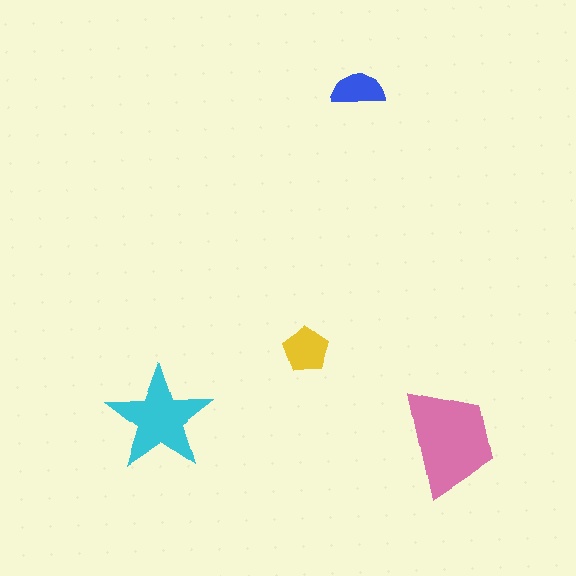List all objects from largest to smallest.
The pink trapezoid, the cyan star, the yellow pentagon, the blue semicircle.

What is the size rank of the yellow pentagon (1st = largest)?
3rd.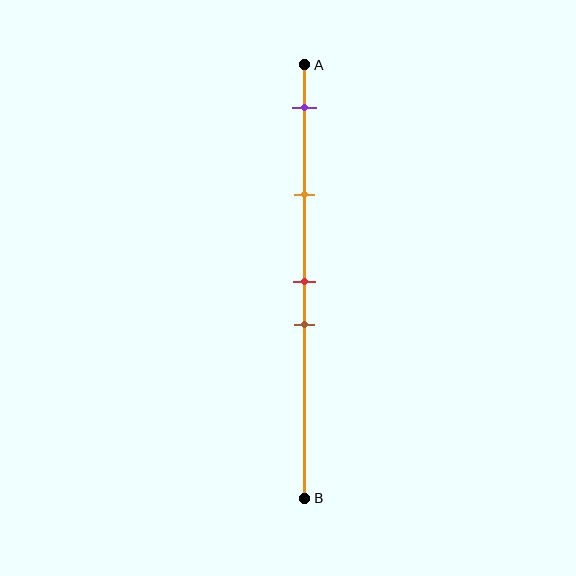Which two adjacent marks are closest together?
The red and brown marks are the closest adjacent pair.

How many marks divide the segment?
There are 4 marks dividing the segment.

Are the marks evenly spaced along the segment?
No, the marks are not evenly spaced.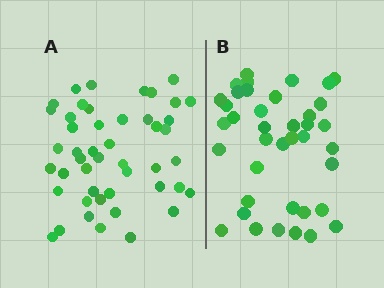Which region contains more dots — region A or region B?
Region A (the left region) has more dots.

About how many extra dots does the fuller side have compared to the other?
Region A has roughly 8 or so more dots than region B.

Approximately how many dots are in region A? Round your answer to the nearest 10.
About 50 dots. (The exact count is 47, which rounds to 50.)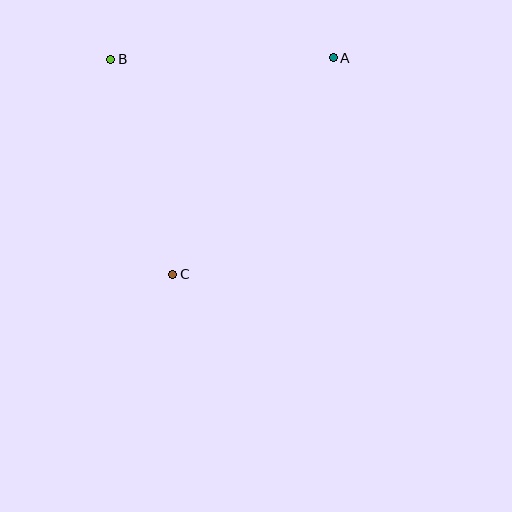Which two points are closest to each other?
Points A and B are closest to each other.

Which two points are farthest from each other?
Points A and C are farthest from each other.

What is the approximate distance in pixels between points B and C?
The distance between B and C is approximately 224 pixels.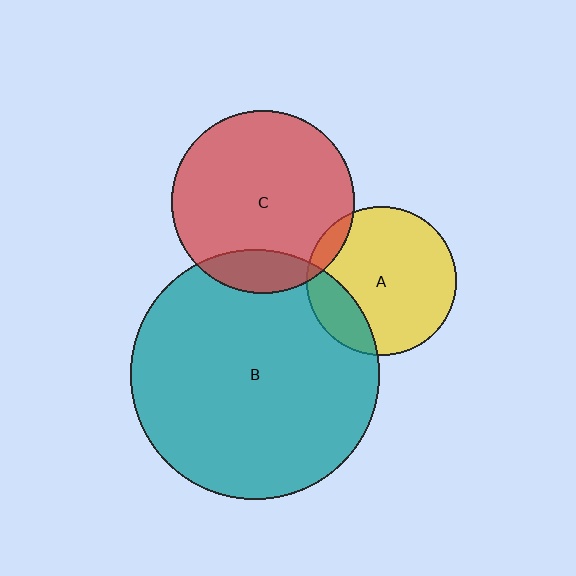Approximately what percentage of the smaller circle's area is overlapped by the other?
Approximately 20%.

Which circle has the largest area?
Circle B (teal).